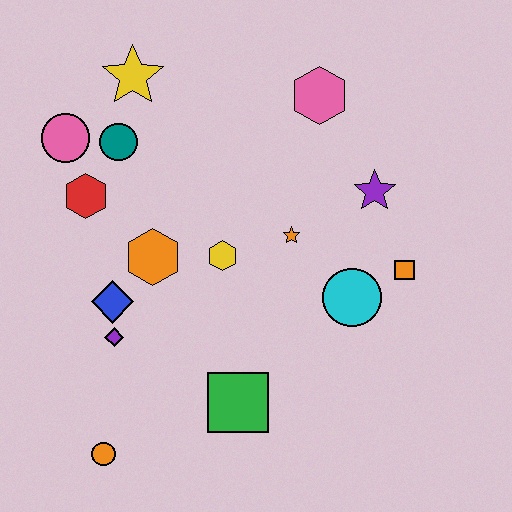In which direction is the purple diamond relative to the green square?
The purple diamond is to the left of the green square.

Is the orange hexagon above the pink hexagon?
No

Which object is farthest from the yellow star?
The orange circle is farthest from the yellow star.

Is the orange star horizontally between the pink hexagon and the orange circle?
Yes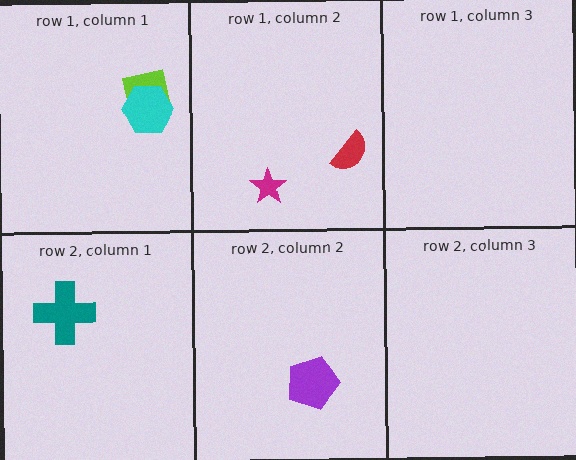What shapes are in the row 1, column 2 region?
The magenta star, the red semicircle.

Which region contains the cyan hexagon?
The row 1, column 1 region.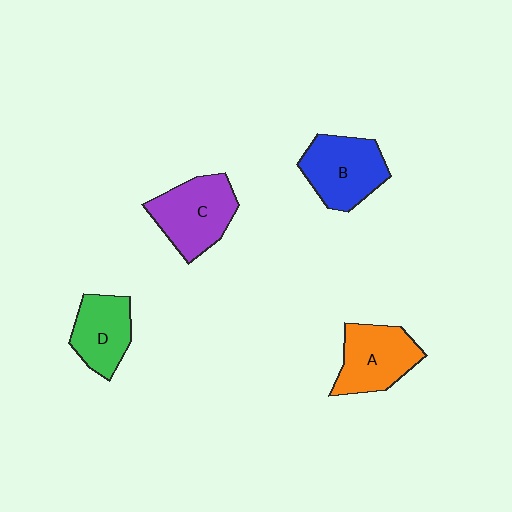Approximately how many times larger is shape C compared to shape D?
Approximately 1.3 times.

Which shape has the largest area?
Shape C (purple).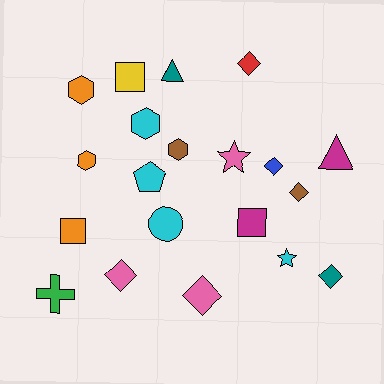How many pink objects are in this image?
There are 3 pink objects.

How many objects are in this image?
There are 20 objects.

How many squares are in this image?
There are 3 squares.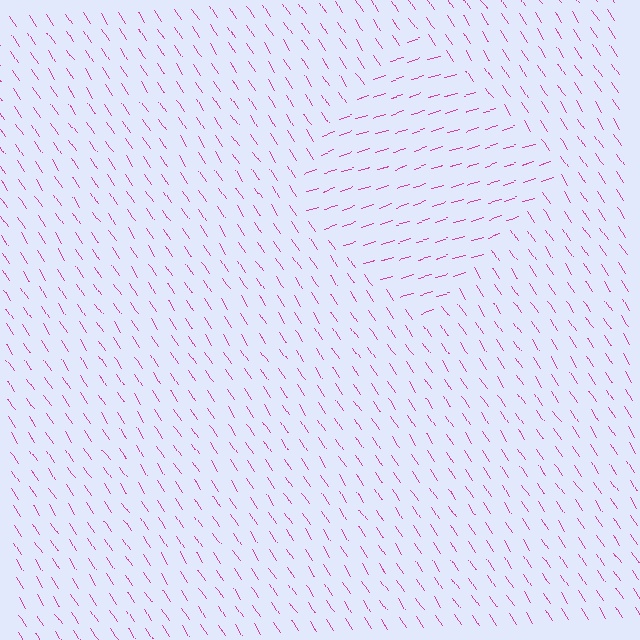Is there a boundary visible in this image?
Yes, there is a texture boundary formed by a change in line orientation.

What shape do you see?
I see a diamond.